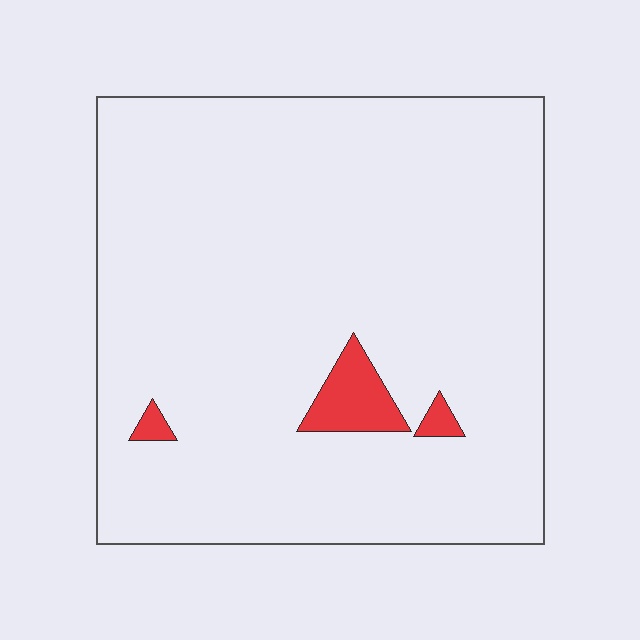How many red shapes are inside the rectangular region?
3.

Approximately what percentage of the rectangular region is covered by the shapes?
Approximately 5%.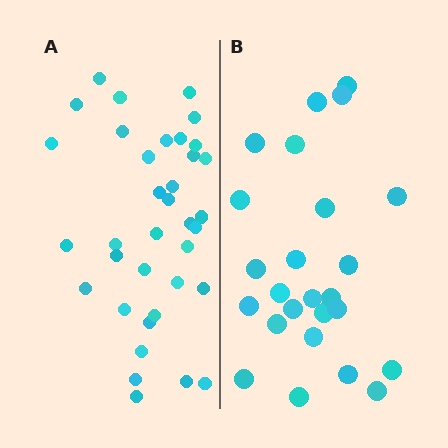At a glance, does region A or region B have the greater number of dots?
Region A (the left region) has more dots.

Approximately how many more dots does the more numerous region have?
Region A has roughly 12 or so more dots than region B.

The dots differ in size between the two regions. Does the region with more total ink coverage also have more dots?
No. Region B has more total ink coverage because its dots are larger, but region A actually contains more individual dots. Total area can be misleading — the number of items is what matters here.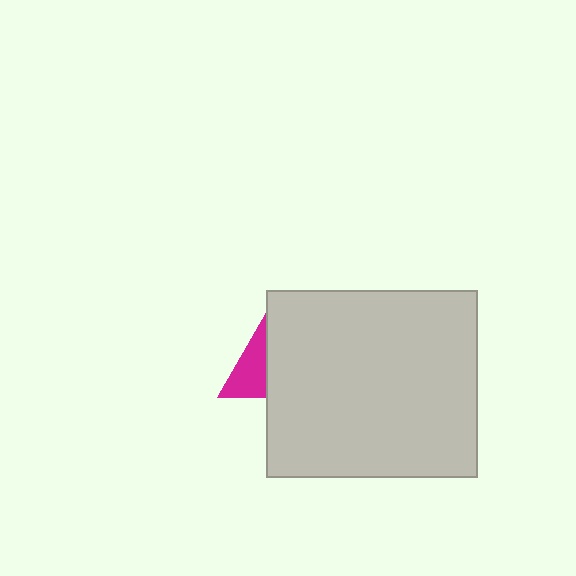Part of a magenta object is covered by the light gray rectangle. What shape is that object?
It is a triangle.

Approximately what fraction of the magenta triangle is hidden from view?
Roughly 59% of the magenta triangle is hidden behind the light gray rectangle.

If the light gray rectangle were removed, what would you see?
You would see the complete magenta triangle.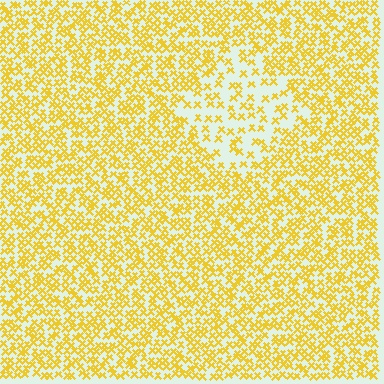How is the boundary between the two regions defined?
The boundary is defined by a change in element density (approximately 2.1x ratio). All elements are the same color, size, and shape.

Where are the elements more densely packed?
The elements are more densely packed outside the diamond boundary.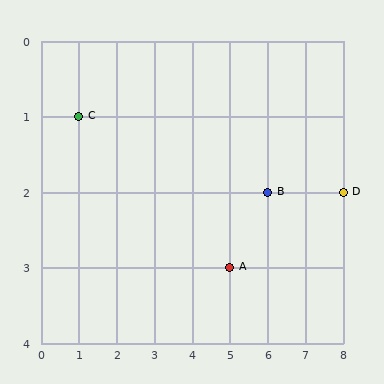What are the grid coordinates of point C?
Point C is at grid coordinates (1, 1).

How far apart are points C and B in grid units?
Points C and B are 5 columns and 1 row apart (about 5.1 grid units diagonally).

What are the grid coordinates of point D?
Point D is at grid coordinates (8, 2).